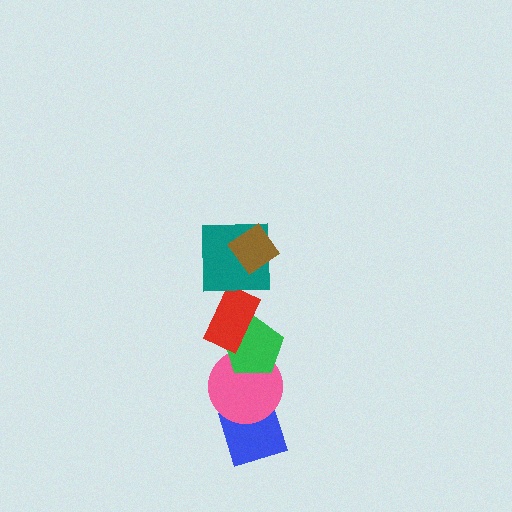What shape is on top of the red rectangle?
The teal square is on top of the red rectangle.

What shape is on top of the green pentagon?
The red rectangle is on top of the green pentagon.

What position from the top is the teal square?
The teal square is 2nd from the top.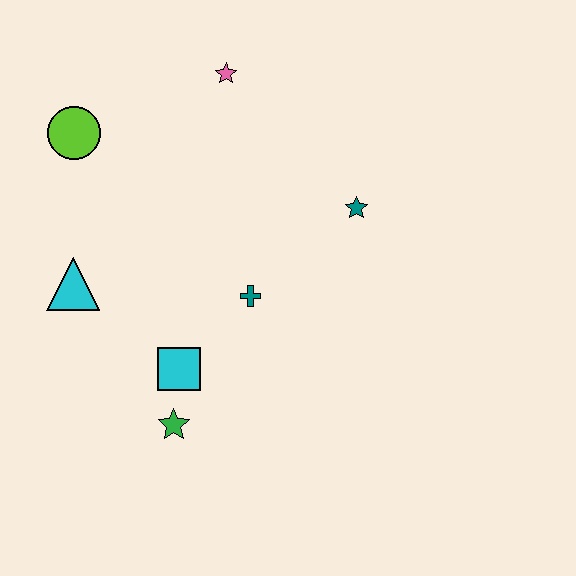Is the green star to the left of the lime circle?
No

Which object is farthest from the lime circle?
The green star is farthest from the lime circle.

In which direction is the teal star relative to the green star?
The teal star is above the green star.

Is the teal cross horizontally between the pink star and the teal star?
Yes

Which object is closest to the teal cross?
The cyan square is closest to the teal cross.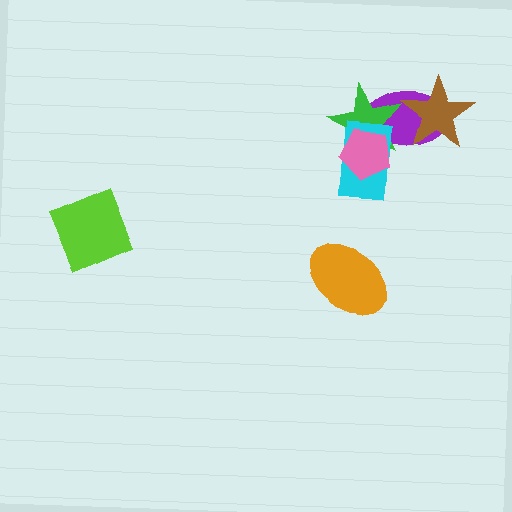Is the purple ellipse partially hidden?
Yes, it is partially covered by another shape.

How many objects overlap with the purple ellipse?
4 objects overlap with the purple ellipse.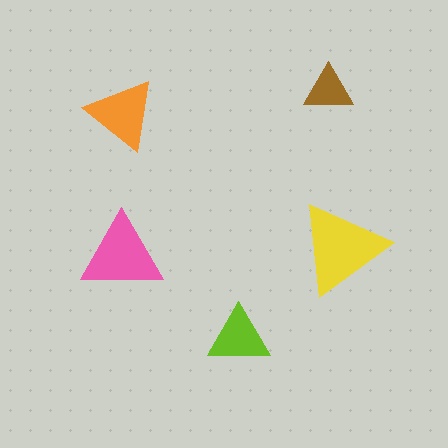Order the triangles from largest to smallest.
the yellow one, the pink one, the orange one, the lime one, the brown one.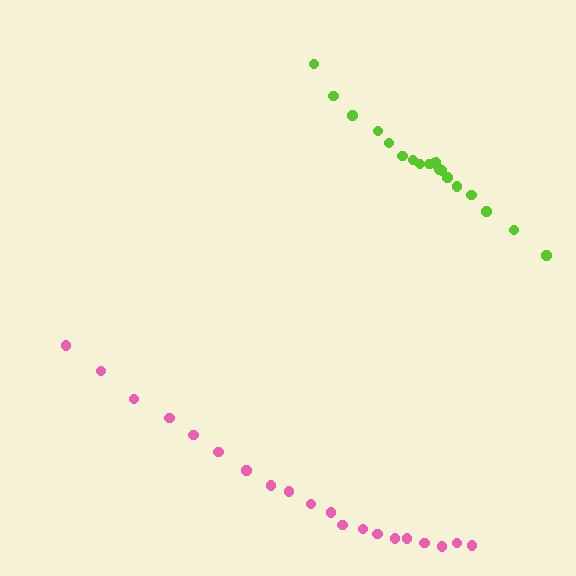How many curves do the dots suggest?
There are 2 distinct paths.